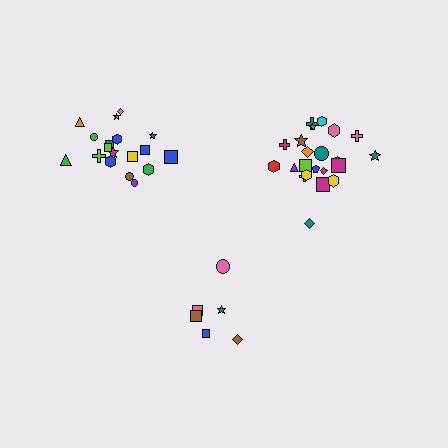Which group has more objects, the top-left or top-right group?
The top-right group.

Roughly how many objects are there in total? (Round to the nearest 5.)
Roughly 45 objects in total.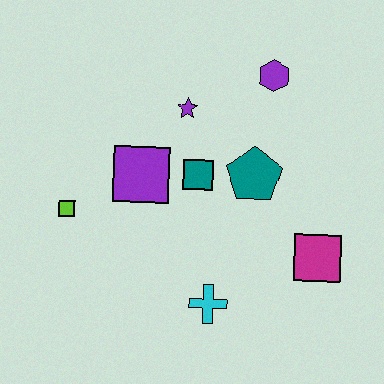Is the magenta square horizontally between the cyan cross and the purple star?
No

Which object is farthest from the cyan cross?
The purple hexagon is farthest from the cyan cross.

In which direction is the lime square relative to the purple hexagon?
The lime square is to the left of the purple hexagon.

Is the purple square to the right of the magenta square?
No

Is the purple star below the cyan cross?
No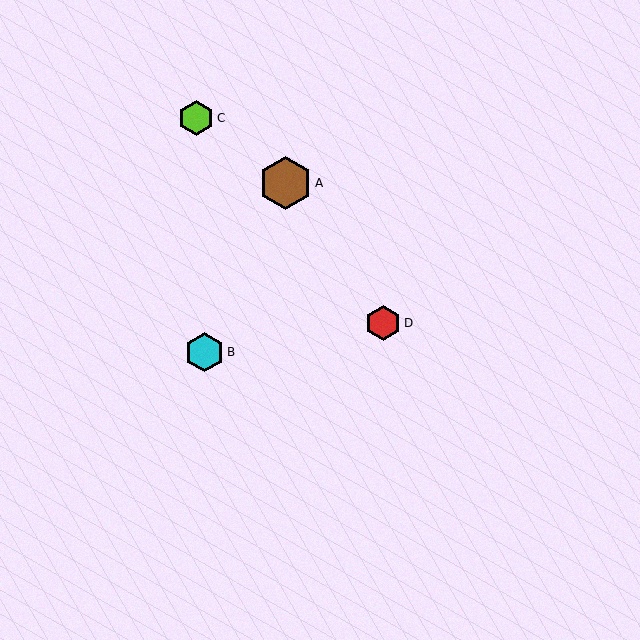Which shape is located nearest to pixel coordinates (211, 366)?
The cyan hexagon (labeled B) at (205, 352) is nearest to that location.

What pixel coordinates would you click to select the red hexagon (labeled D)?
Click at (383, 323) to select the red hexagon D.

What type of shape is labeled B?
Shape B is a cyan hexagon.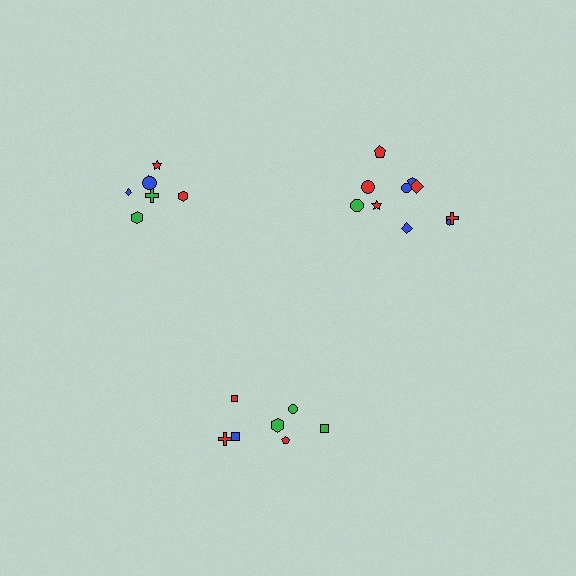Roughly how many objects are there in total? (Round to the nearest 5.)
Roughly 25 objects in total.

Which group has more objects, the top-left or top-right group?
The top-right group.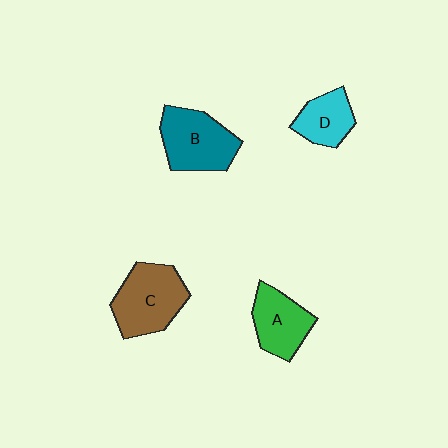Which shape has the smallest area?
Shape D (cyan).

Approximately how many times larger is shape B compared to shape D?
Approximately 1.6 times.